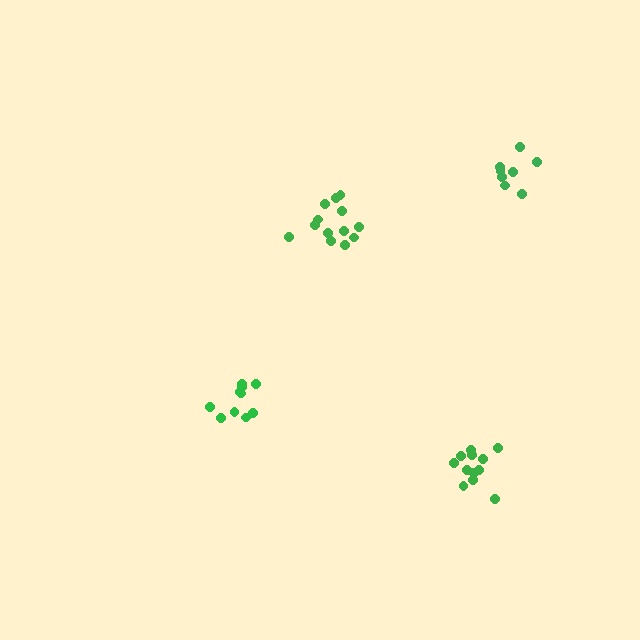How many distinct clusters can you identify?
There are 4 distinct clusters.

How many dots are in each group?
Group 1: 10 dots, Group 2: 13 dots, Group 3: 12 dots, Group 4: 8 dots (43 total).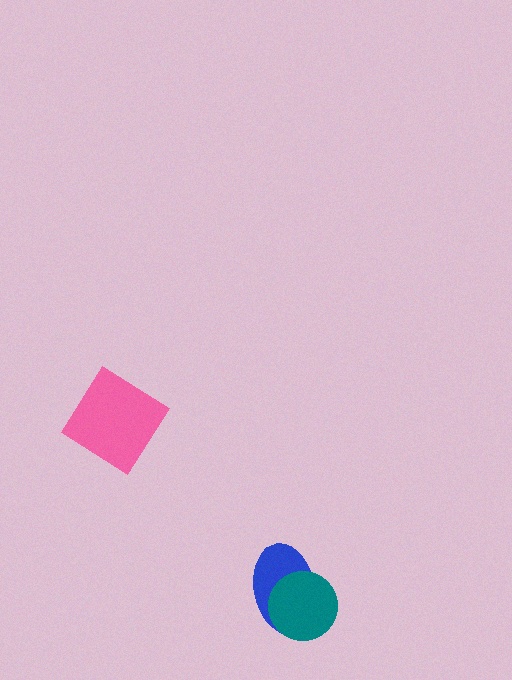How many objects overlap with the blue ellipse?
1 object overlaps with the blue ellipse.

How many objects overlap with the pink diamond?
0 objects overlap with the pink diamond.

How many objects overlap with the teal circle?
1 object overlaps with the teal circle.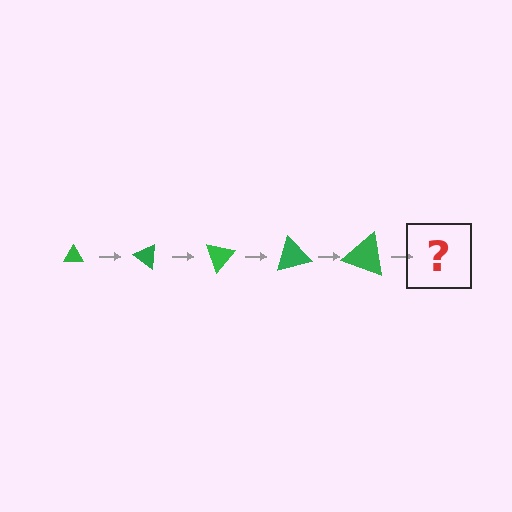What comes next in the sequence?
The next element should be a triangle, larger than the previous one and rotated 175 degrees from the start.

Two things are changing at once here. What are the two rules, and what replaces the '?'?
The two rules are that the triangle grows larger each step and it rotates 35 degrees each step. The '?' should be a triangle, larger than the previous one and rotated 175 degrees from the start.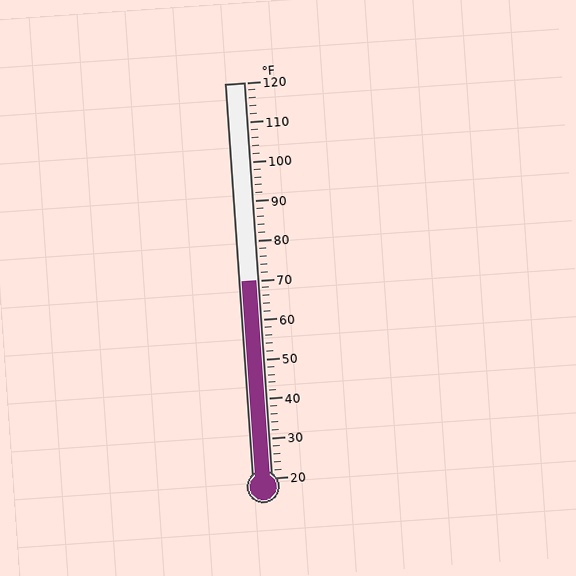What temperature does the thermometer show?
The thermometer shows approximately 70°F.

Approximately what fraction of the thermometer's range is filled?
The thermometer is filled to approximately 50% of its range.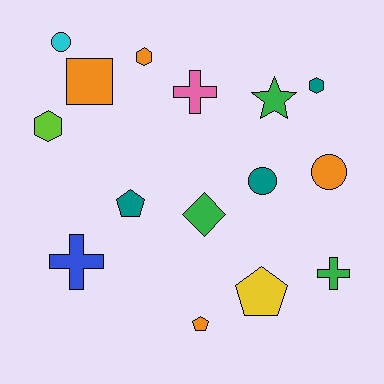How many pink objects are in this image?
There is 1 pink object.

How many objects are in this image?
There are 15 objects.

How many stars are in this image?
There is 1 star.